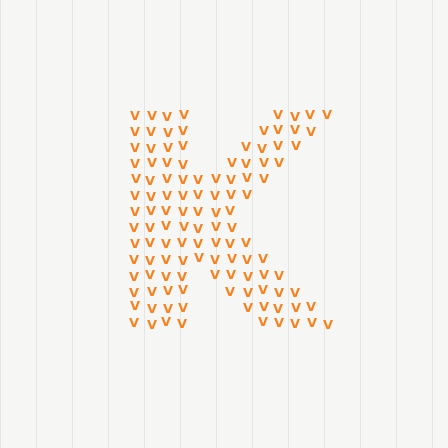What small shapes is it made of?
It is made of small letter V's.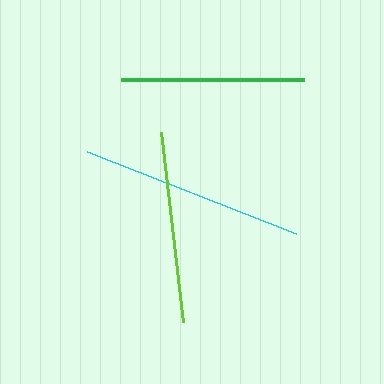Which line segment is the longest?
The cyan line is the longest at approximately 225 pixels.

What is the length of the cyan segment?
The cyan segment is approximately 225 pixels long.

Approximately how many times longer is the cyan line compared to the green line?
The cyan line is approximately 1.2 times the length of the green line.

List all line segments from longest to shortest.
From longest to shortest: cyan, lime, green.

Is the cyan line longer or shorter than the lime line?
The cyan line is longer than the lime line.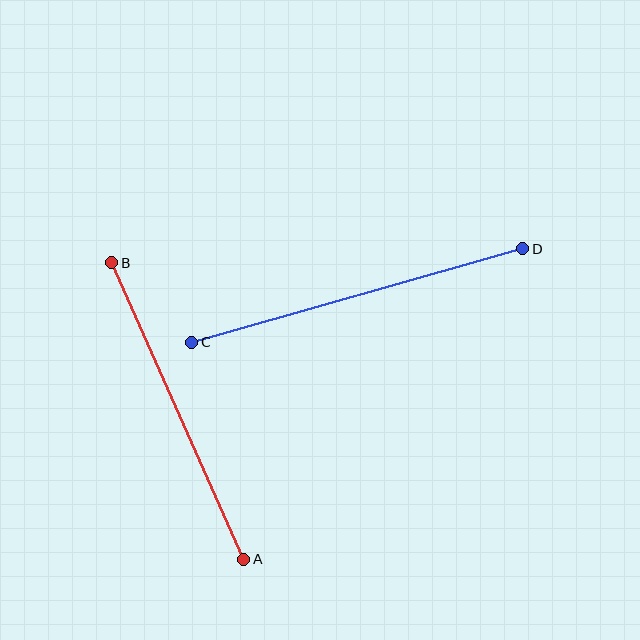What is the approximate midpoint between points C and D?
The midpoint is at approximately (357, 295) pixels.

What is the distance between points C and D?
The distance is approximately 344 pixels.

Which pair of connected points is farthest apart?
Points C and D are farthest apart.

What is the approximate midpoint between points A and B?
The midpoint is at approximately (178, 411) pixels.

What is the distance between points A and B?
The distance is approximately 325 pixels.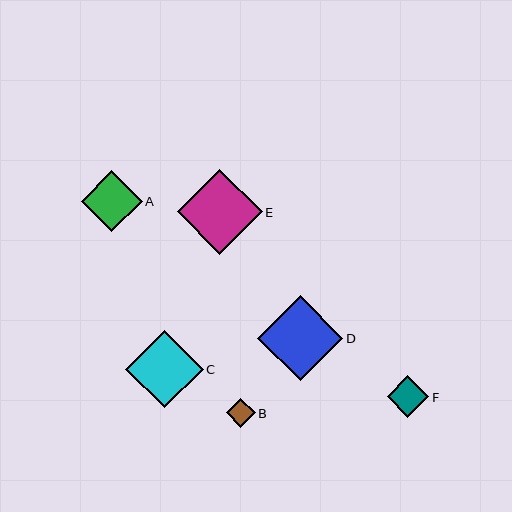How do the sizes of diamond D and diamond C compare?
Diamond D and diamond C are approximately the same size.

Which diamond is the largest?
Diamond D is the largest with a size of approximately 85 pixels.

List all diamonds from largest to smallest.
From largest to smallest: D, E, C, A, F, B.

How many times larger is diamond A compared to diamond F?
Diamond A is approximately 1.5 times the size of diamond F.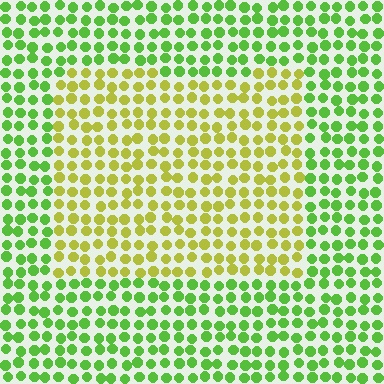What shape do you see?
I see a rectangle.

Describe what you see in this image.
The image is filled with small lime elements in a uniform arrangement. A rectangle-shaped region is visible where the elements are tinted to a slightly different hue, forming a subtle color boundary.